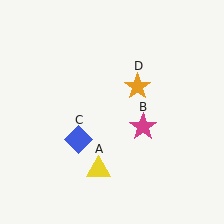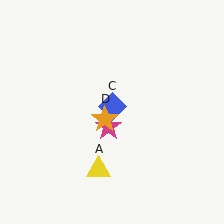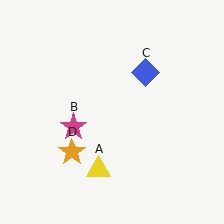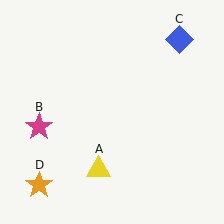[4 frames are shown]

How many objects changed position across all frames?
3 objects changed position: magenta star (object B), blue diamond (object C), orange star (object D).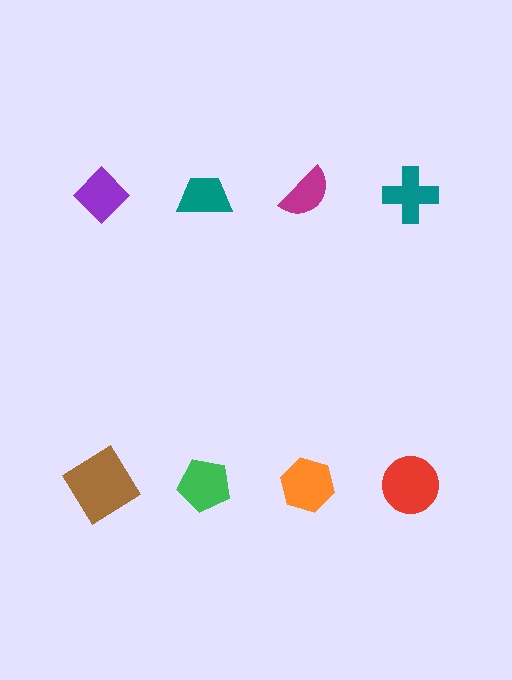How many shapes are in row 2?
4 shapes.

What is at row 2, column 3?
An orange hexagon.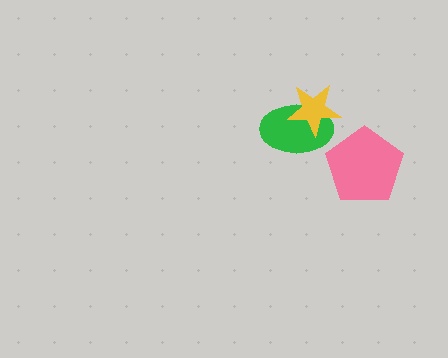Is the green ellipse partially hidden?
Yes, it is partially covered by another shape.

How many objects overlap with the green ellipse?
1 object overlaps with the green ellipse.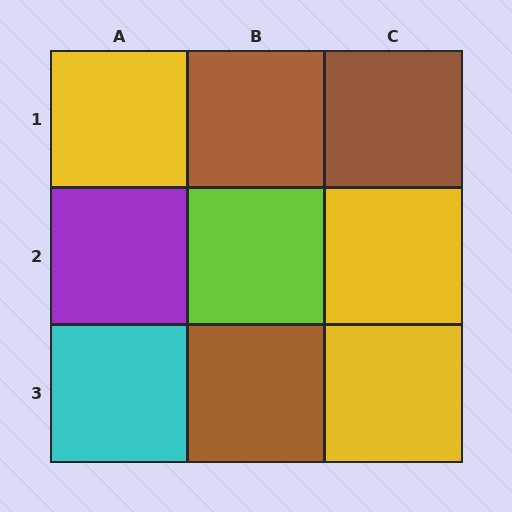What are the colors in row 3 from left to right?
Cyan, brown, yellow.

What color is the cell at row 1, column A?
Yellow.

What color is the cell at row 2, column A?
Purple.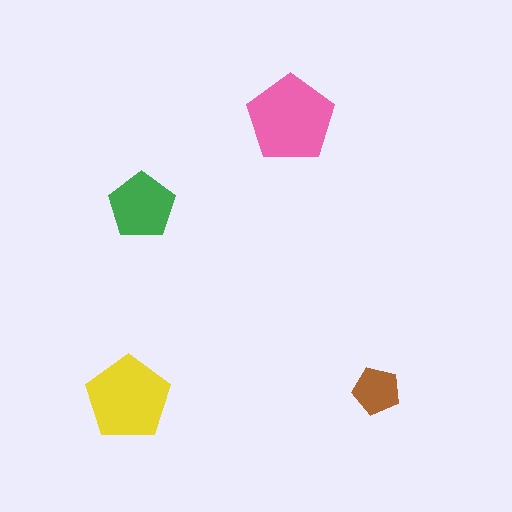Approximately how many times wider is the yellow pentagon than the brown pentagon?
About 2 times wider.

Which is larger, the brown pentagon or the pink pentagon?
The pink one.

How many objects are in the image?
There are 4 objects in the image.